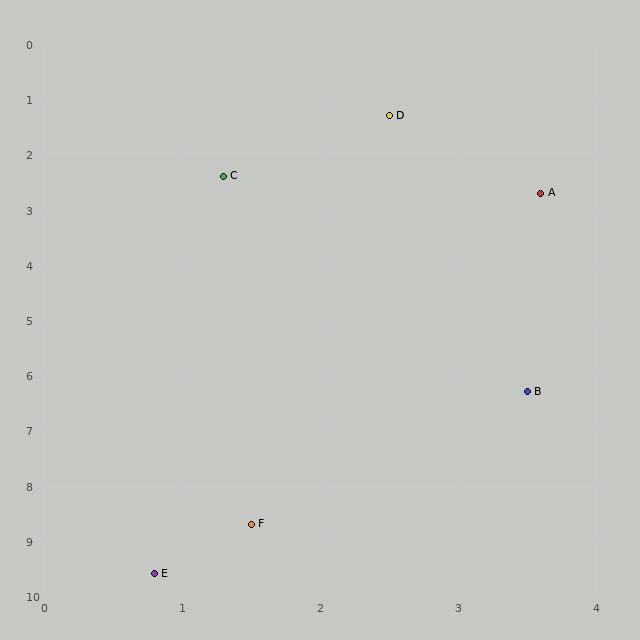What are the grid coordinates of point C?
Point C is at approximately (1.3, 2.4).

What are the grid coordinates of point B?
Point B is at approximately (3.5, 6.3).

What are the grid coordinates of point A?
Point A is at approximately (3.6, 2.7).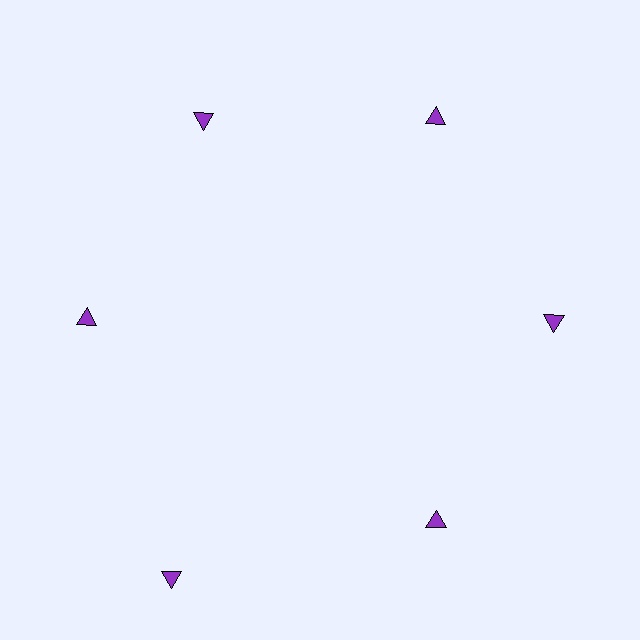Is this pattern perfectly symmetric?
No. The 6 purple triangles are arranged in a ring, but one element near the 7 o'clock position is pushed outward from the center, breaking the 6-fold rotational symmetry.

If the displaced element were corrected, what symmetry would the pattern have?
It would have 6-fold rotational symmetry — the pattern would map onto itself every 60 degrees.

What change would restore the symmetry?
The symmetry would be restored by moving it inward, back onto the ring so that all 6 triangles sit at equal angles and equal distance from the center.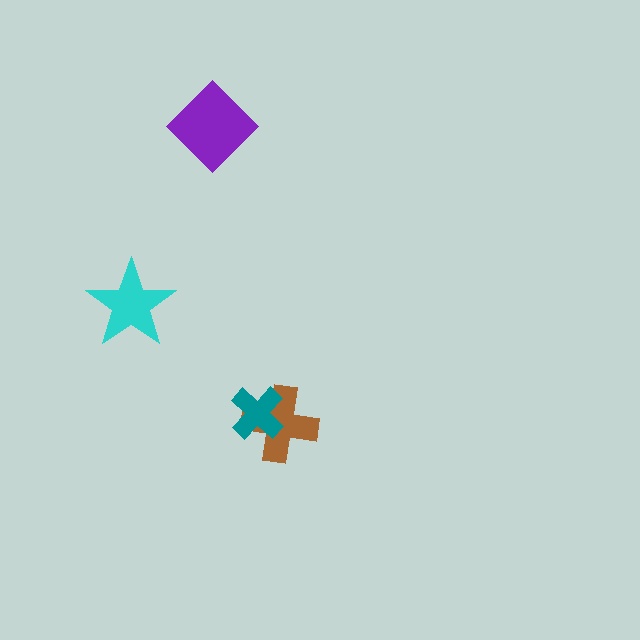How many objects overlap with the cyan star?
0 objects overlap with the cyan star.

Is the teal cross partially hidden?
No, no other shape covers it.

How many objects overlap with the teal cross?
1 object overlaps with the teal cross.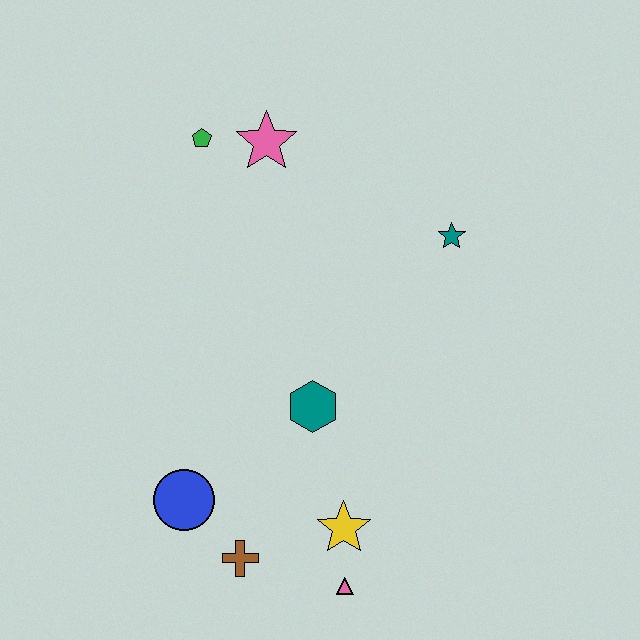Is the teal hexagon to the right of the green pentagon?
Yes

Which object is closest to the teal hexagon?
The yellow star is closest to the teal hexagon.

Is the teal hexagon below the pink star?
Yes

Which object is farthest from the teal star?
The brown cross is farthest from the teal star.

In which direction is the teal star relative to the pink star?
The teal star is to the right of the pink star.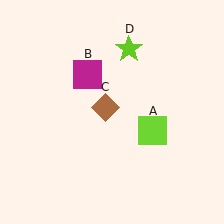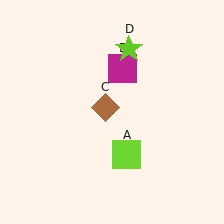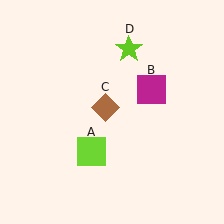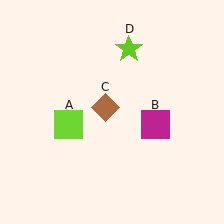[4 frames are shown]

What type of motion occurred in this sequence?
The lime square (object A), magenta square (object B) rotated clockwise around the center of the scene.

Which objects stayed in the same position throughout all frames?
Brown diamond (object C) and lime star (object D) remained stationary.